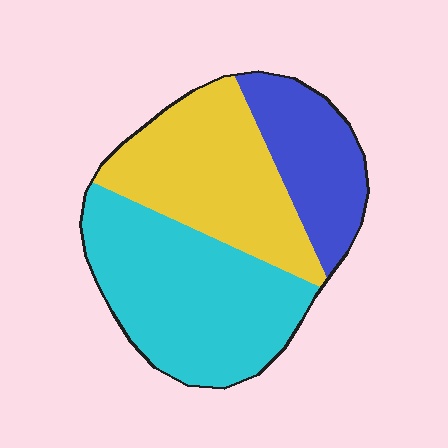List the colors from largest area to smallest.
From largest to smallest: cyan, yellow, blue.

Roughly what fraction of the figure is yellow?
Yellow covers roughly 35% of the figure.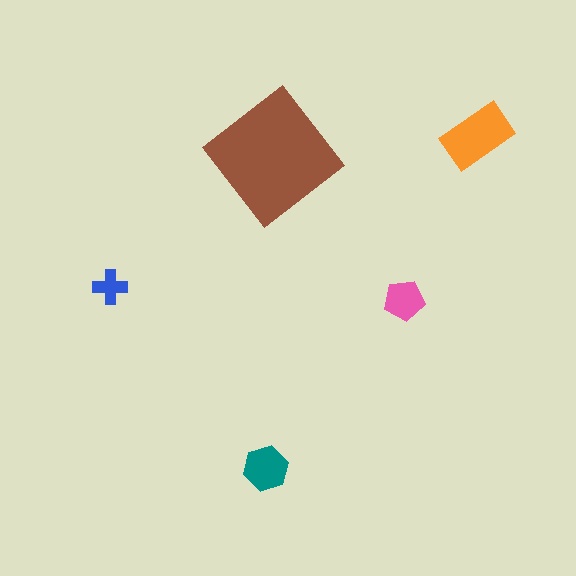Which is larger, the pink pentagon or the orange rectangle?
The orange rectangle.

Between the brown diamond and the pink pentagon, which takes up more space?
The brown diamond.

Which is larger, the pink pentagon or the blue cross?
The pink pentagon.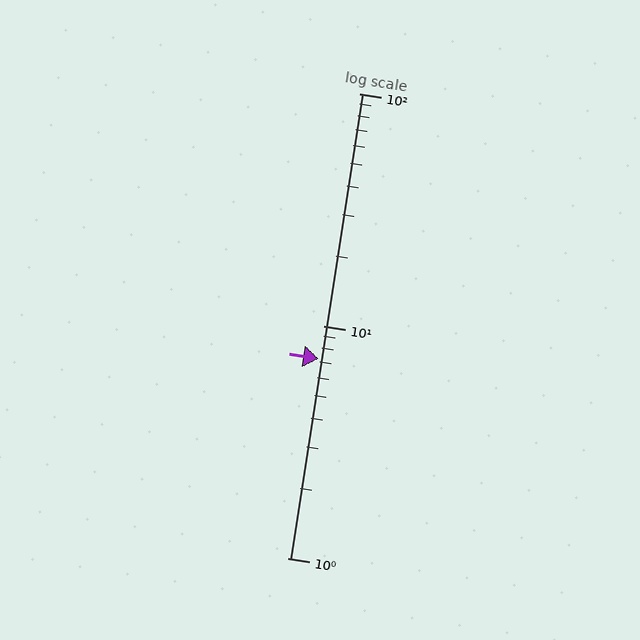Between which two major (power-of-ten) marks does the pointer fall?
The pointer is between 1 and 10.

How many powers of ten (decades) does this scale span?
The scale spans 2 decades, from 1 to 100.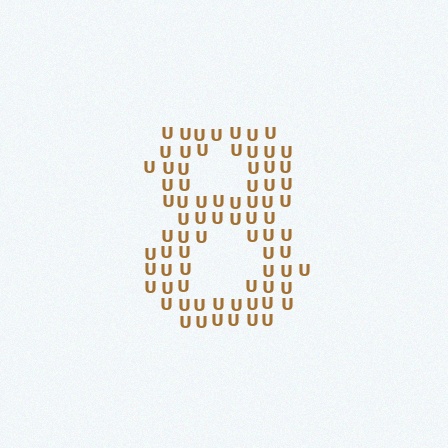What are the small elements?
The small elements are letter U's.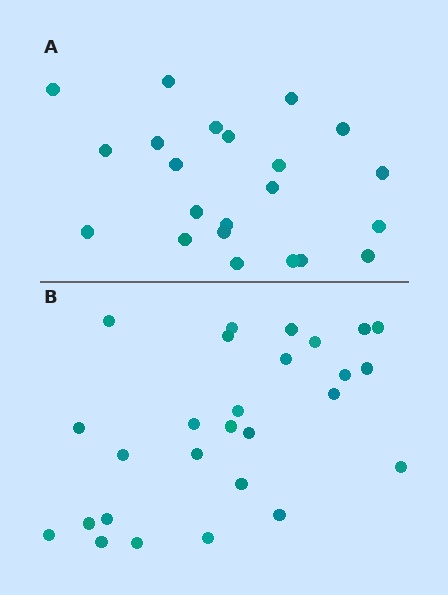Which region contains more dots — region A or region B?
Region B (the bottom region) has more dots.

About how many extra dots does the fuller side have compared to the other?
Region B has about 5 more dots than region A.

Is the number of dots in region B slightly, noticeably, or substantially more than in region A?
Region B has only slightly more — the two regions are fairly close. The ratio is roughly 1.2 to 1.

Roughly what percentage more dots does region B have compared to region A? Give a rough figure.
About 25% more.